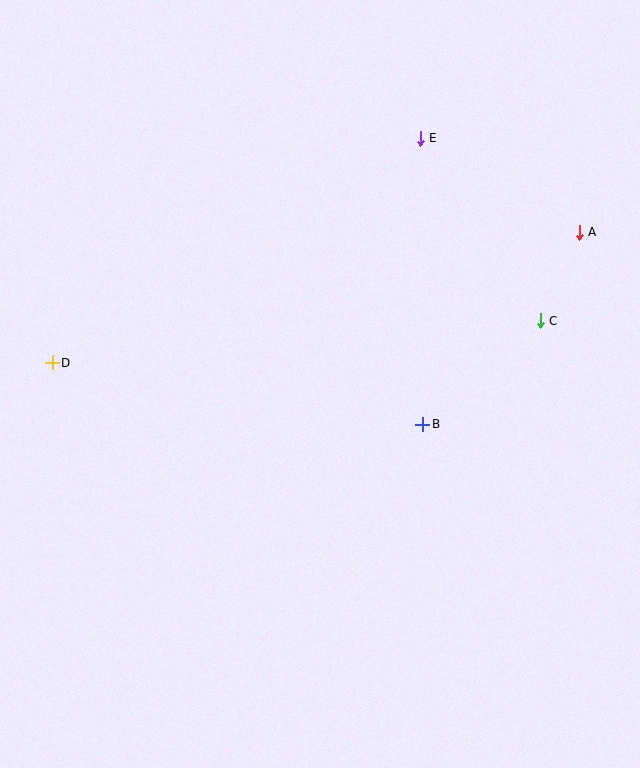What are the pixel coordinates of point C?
Point C is at (541, 320).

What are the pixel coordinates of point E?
Point E is at (420, 138).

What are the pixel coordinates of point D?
Point D is at (53, 362).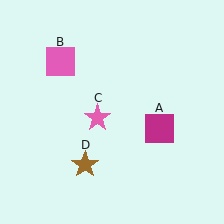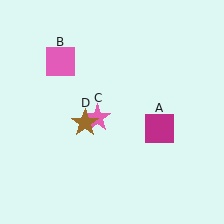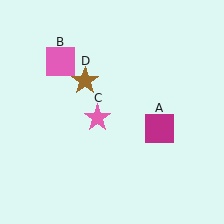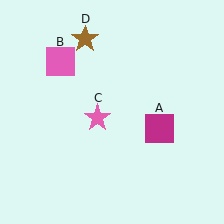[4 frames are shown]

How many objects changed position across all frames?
1 object changed position: brown star (object D).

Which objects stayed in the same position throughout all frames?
Magenta square (object A) and pink square (object B) and pink star (object C) remained stationary.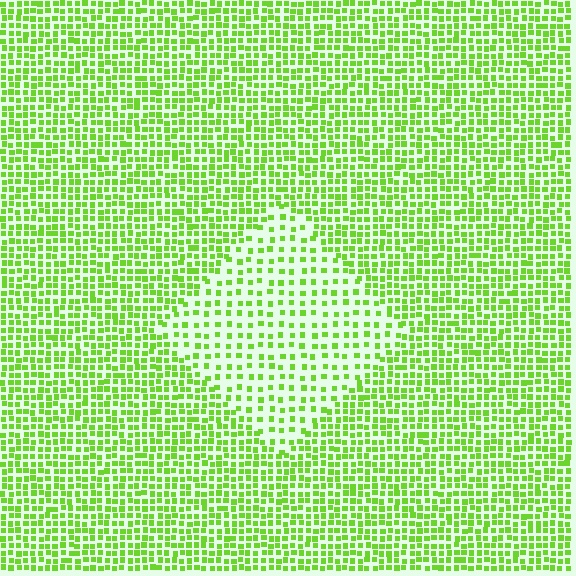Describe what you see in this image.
The image contains small lime elements arranged at two different densities. A diamond-shaped region is visible where the elements are less densely packed than the surrounding area.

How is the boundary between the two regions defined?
The boundary is defined by a change in element density (approximately 2.1x ratio). All elements are the same color, size, and shape.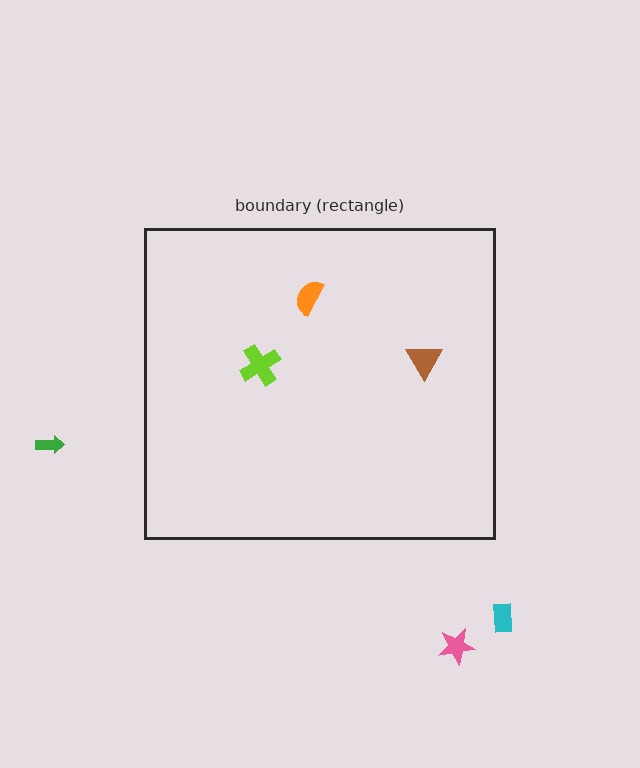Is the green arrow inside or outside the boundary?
Outside.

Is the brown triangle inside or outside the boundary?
Inside.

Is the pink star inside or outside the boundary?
Outside.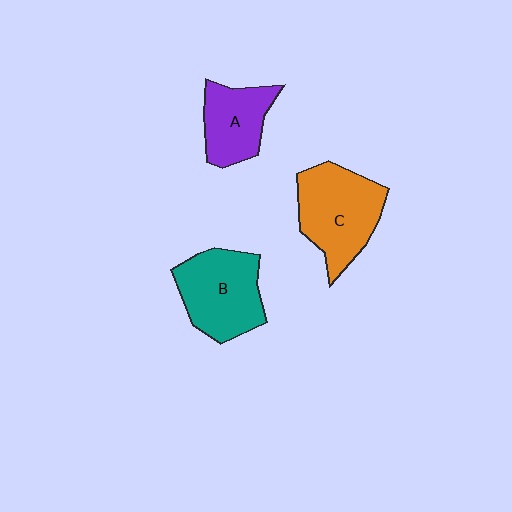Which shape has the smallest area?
Shape A (purple).